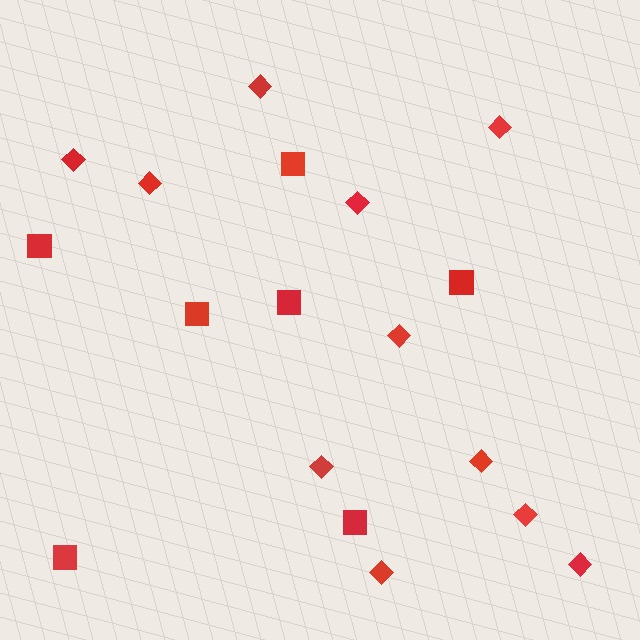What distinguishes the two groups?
There are 2 groups: one group of squares (7) and one group of diamonds (11).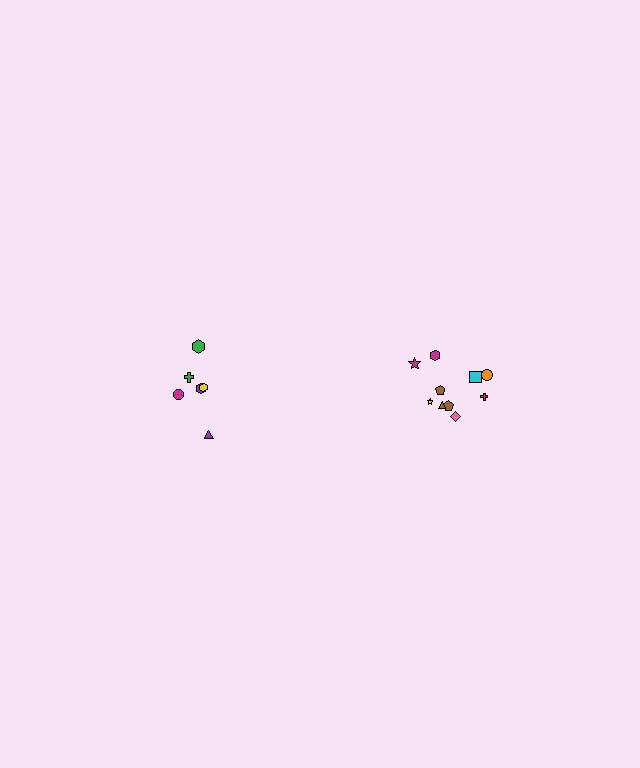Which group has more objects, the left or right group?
The right group.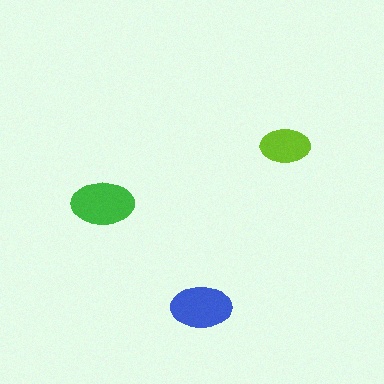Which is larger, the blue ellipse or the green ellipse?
The green one.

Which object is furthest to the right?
The lime ellipse is rightmost.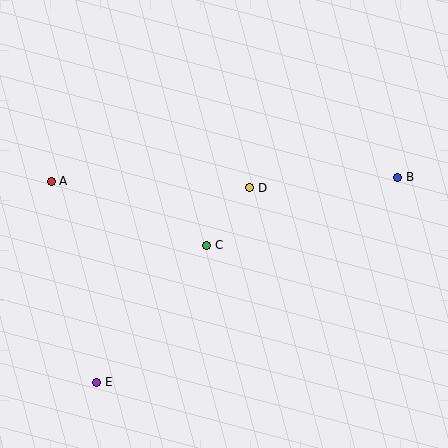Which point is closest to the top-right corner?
Point B is closest to the top-right corner.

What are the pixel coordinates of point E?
Point E is at (97, 382).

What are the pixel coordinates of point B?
Point B is at (398, 177).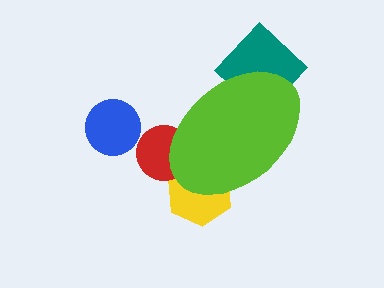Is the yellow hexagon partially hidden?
Yes, the yellow hexagon is partially hidden behind the lime ellipse.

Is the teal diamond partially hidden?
Yes, the teal diamond is partially hidden behind the lime ellipse.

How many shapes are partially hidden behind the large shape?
3 shapes are partially hidden.